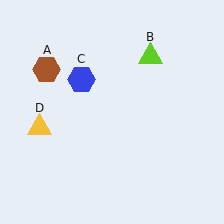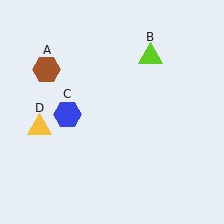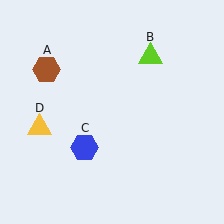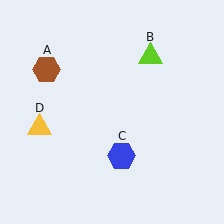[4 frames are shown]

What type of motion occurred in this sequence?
The blue hexagon (object C) rotated counterclockwise around the center of the scene.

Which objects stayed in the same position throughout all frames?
Brown hexagon (object A) and lime triangle (object B) and yellow triangle (object D) remained stationary.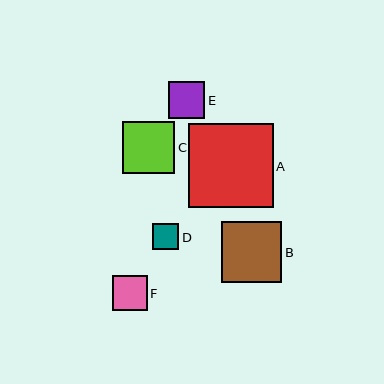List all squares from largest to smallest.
From largest to smallest: A, B, C, E, F, D.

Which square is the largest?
Square A is the largest with a size of approximately 84 pixels.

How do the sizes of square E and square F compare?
Square E and square F are approximately the same size.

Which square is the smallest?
Square D is the smallest with a size of approximately 26 pixels.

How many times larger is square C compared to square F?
Square C is approximately 1.5 times the size of square F.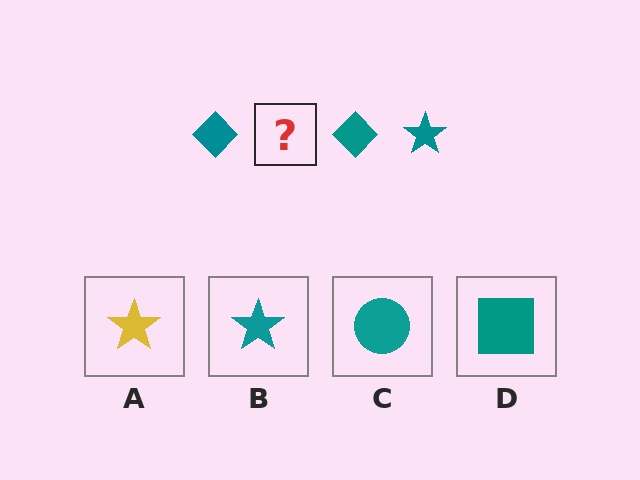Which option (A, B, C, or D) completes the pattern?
B.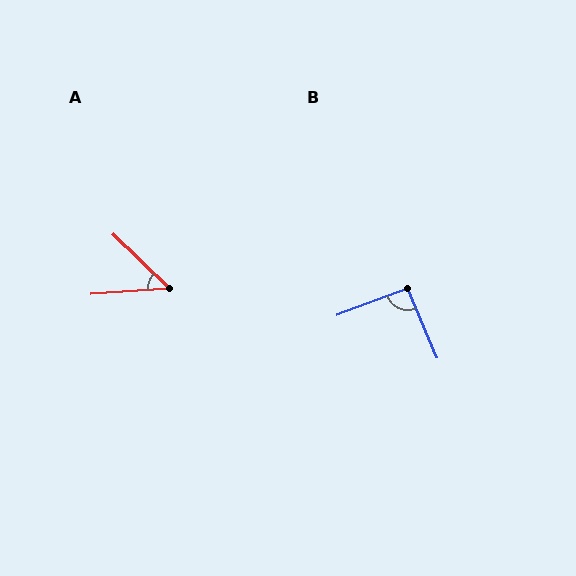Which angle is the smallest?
A, at approximately 48 degrees.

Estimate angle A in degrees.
Approximately 48 degrees.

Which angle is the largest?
B, at approximately 92 degrees.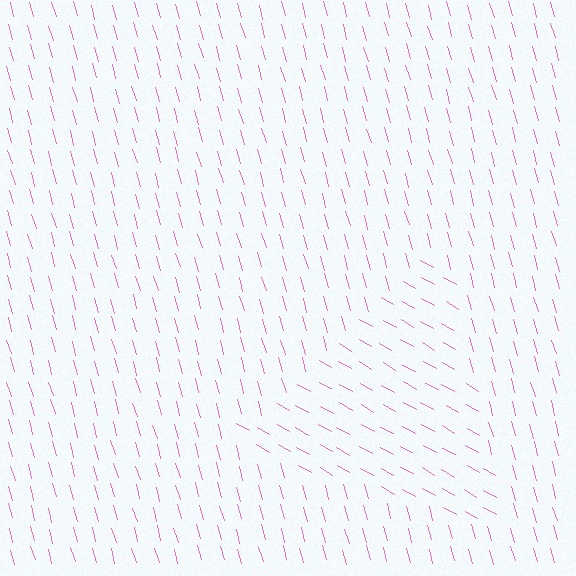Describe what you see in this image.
The image is filled with small pink line segments. A triangle region in the image has lines oriented differently from the surrounding lines, creating a visible texture boundary.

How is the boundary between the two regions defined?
The boundary is defined purely by a change in line orientation (approximately 45 degrees difference). All lines are the same color and thickness.